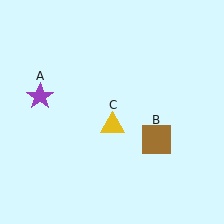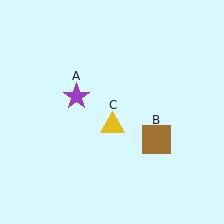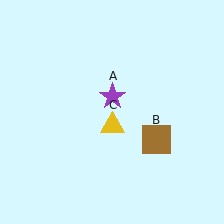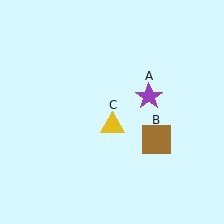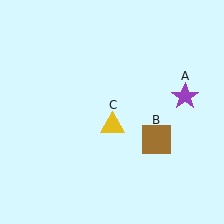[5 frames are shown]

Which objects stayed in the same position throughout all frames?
Brown square (object B) and yellow triangle (object C) remained stationary.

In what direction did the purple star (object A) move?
The purple star (object A) moved right.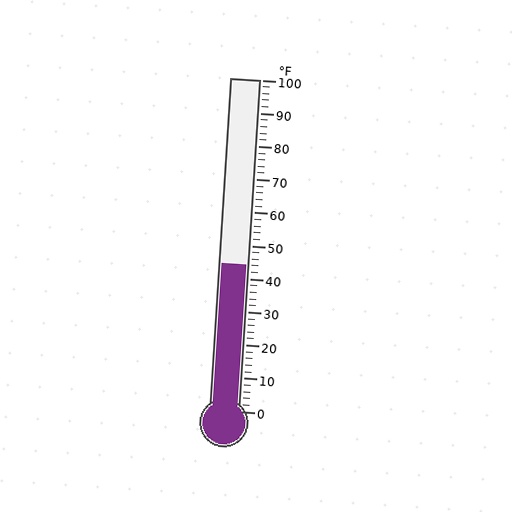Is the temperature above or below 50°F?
The temperature is below 50°F.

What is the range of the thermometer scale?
The thermometer scale ranges from 0°F to 100°F.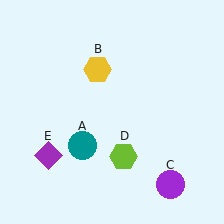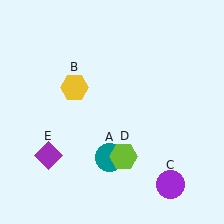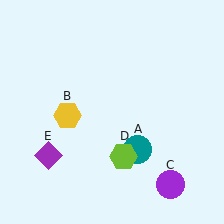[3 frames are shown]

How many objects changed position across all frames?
2 objects changed position: teal circle (object A), yellow hexagon (object B).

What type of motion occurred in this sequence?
The teal circle (object A), yellow hexagon (object B) rotated counterclockwise around the center of the scene.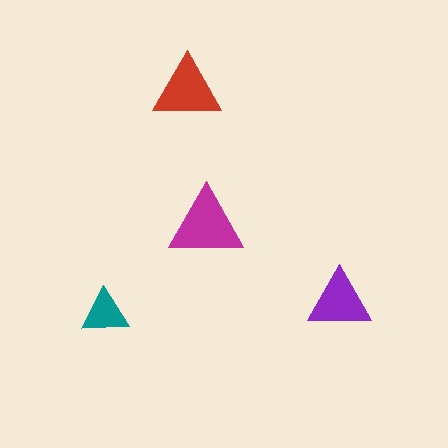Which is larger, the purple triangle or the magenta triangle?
The magenta one.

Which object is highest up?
The red triangle is topmost.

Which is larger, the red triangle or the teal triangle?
The red one.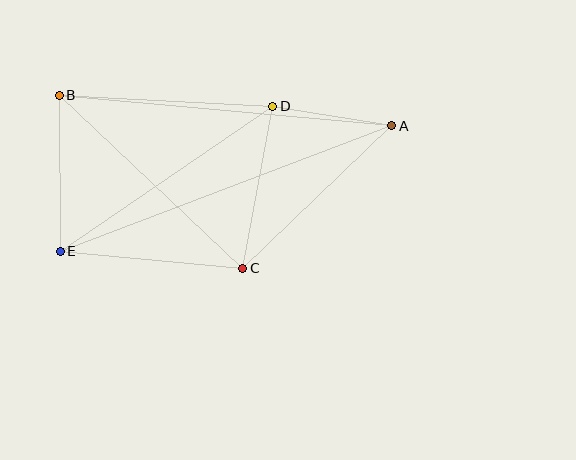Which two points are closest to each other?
Points A and D are closest to each other.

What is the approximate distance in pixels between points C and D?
The distance between C and D is approximately 165 pixels.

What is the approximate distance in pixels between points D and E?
The distance between D and E is approximately 257 pixels.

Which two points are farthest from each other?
Points A and E are farthest from each other.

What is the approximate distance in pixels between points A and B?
The distance between A and B is approximately 334 pixels.